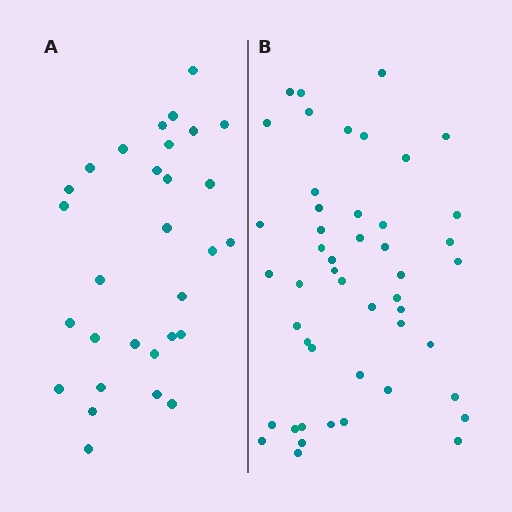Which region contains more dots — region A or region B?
Region B (the right region) has more dots.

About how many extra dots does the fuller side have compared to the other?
Region B has approximately 20 more dots than region A.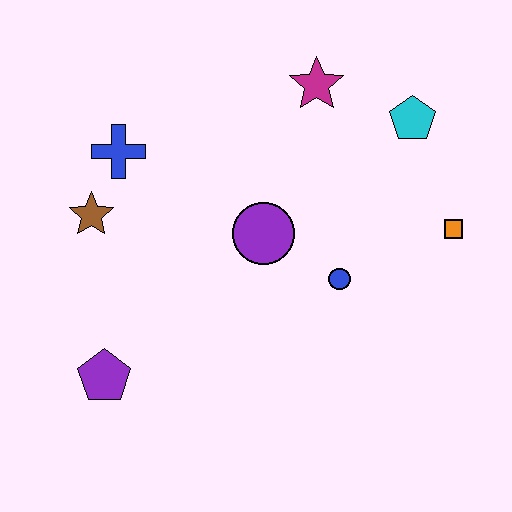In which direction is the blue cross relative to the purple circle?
The blue cross is to the left of the purple circle.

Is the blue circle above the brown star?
No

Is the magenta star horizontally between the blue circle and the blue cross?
Yes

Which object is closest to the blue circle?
The purple circle is closest to the blue circle.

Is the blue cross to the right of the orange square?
No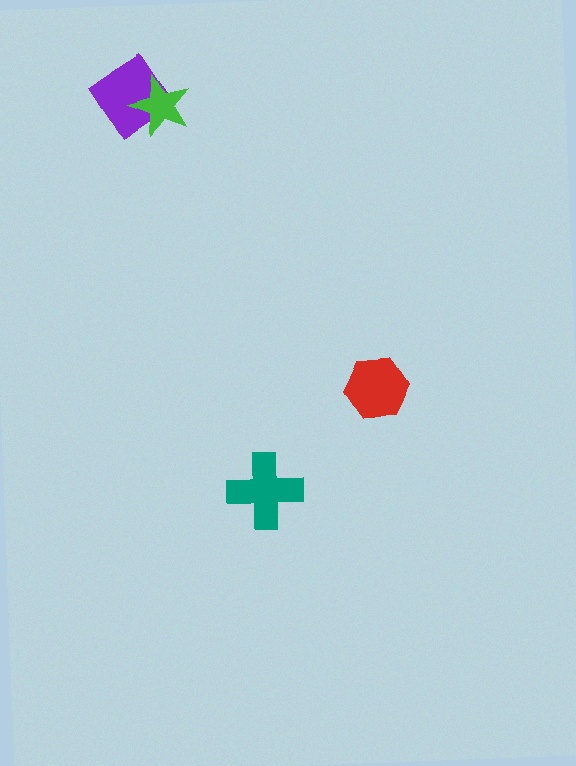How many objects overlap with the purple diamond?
1 object overlaps with the purple diamond.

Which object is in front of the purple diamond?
The green star is in front of the purple diamond.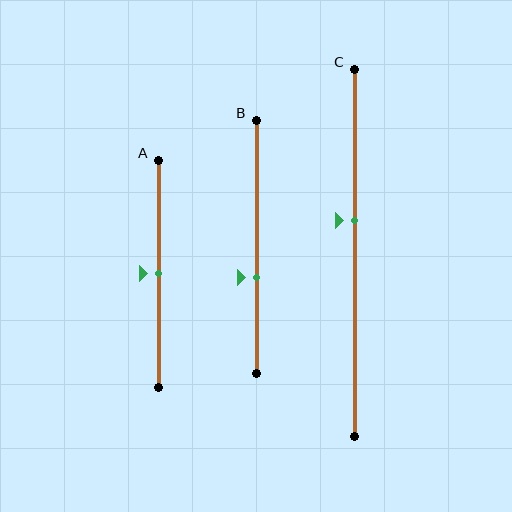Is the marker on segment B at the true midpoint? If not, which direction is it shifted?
No, the marker on segment B is shifted downward by about 12% of the segment length.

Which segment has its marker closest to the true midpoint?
Segment A has its marker closest to the true midpoint.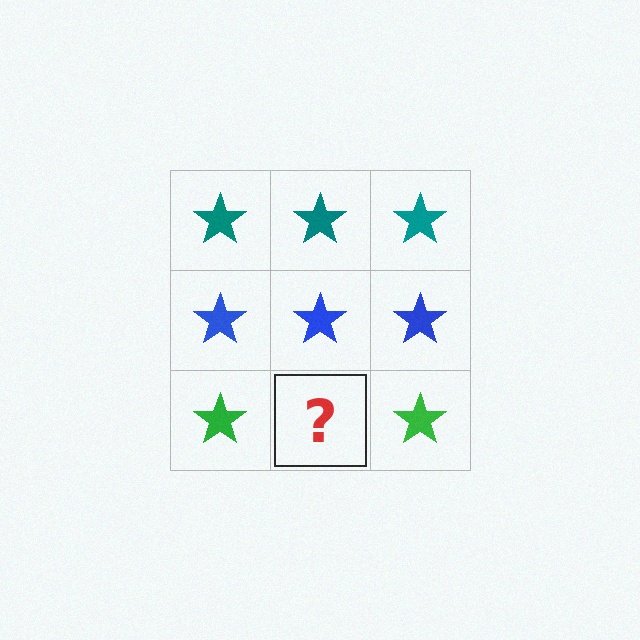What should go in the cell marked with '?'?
The missing cell should contain a green star.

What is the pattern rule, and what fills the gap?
The rule is that each row has a consistent color. The gap should be filled with a green star.